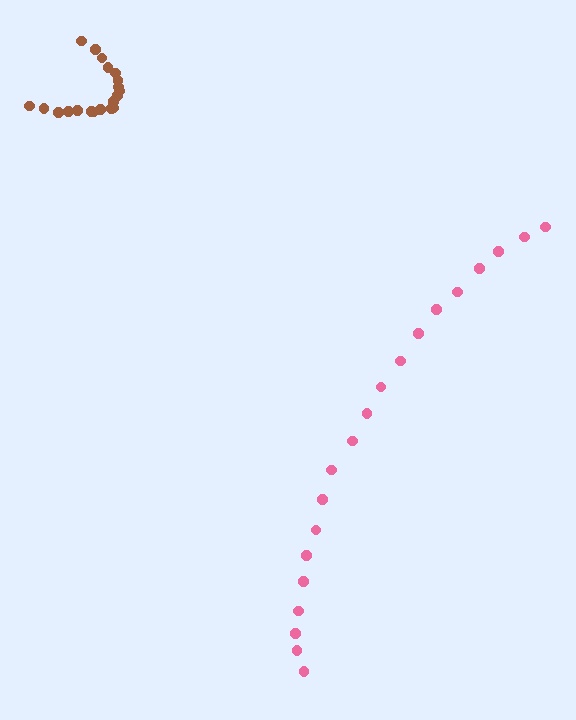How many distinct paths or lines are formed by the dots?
There are 2 distinct paths.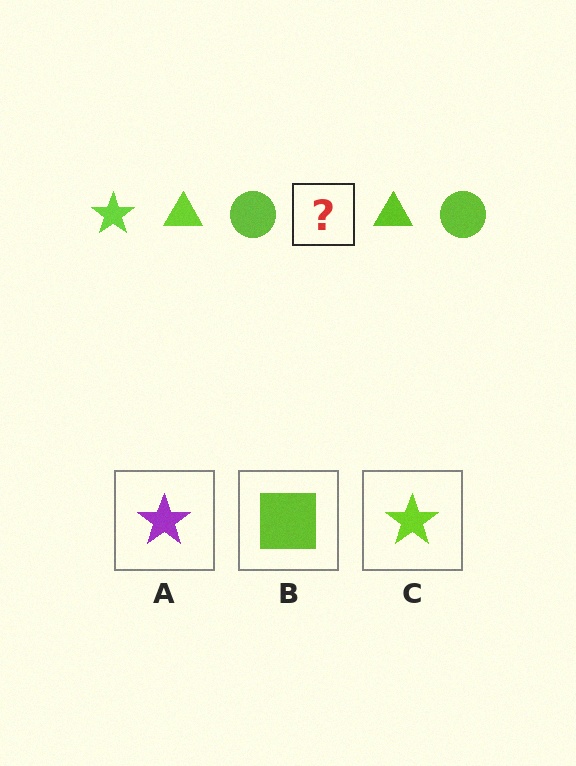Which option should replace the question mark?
Option C.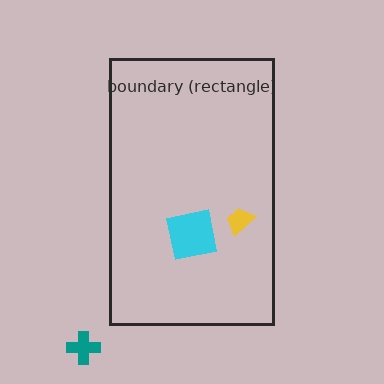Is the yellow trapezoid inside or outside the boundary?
Inside.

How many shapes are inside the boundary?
2 inside, 1 outside.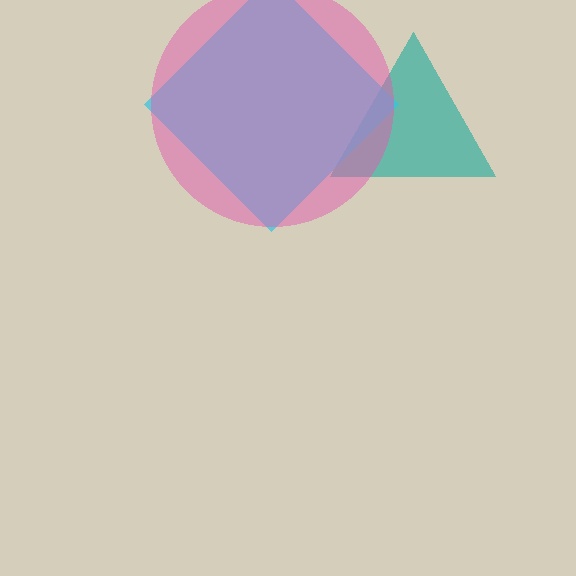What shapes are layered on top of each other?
The layered shapes are: a teal triangle, a cyan diamond, a pink circle.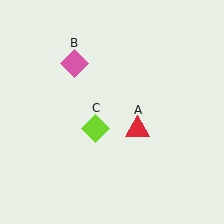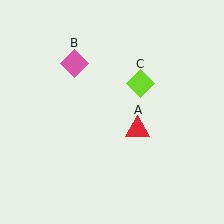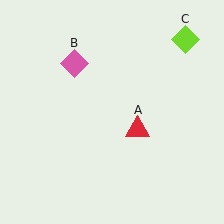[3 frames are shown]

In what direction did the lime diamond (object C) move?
The lime diamond (object C) moved up and to the right.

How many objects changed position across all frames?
1 object changed position: lime diamond (object C).